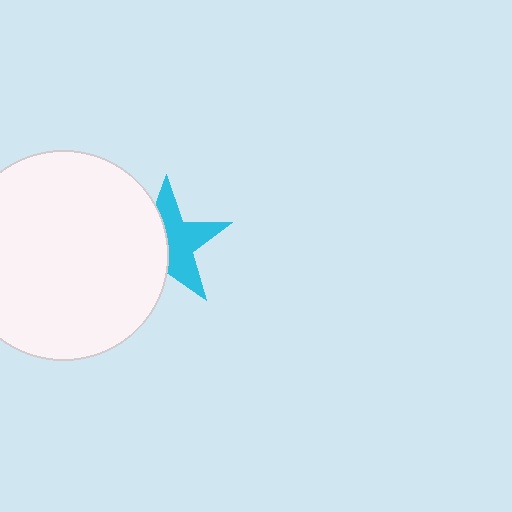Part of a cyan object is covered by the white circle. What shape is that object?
It is a star.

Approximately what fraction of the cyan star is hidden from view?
Roughly 47% of the cyan star is hidden behind the white circle.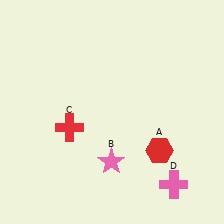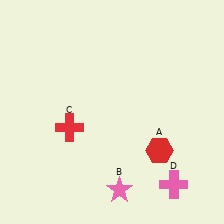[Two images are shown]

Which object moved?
The pink star (B) moved down.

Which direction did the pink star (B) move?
The pink star (B) moved down.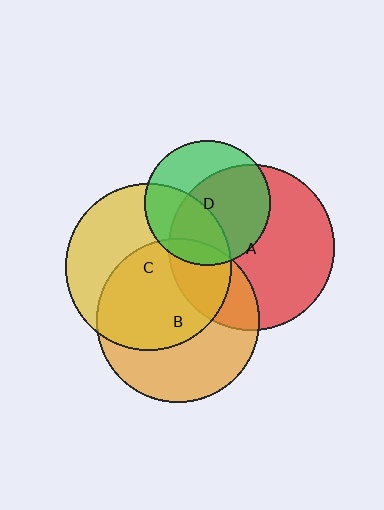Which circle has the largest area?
Circle C (yellow).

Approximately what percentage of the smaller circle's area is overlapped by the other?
Approximately 40%.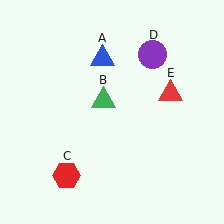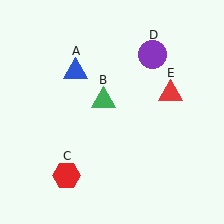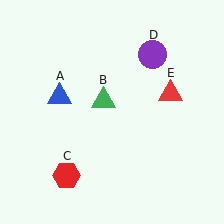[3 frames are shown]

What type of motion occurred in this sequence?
The blue triangle (object A) rotated counterclockwise around the center of the scene.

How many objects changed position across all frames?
1 object changed position: blue triangle (object A).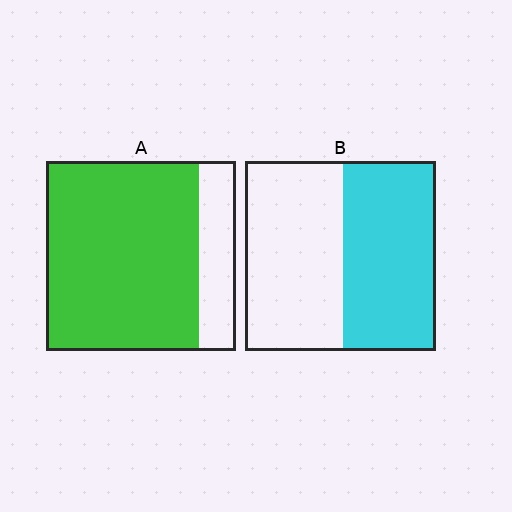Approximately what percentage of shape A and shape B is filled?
A is approximately 80% and B is approximately 50%.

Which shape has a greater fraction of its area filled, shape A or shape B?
Shape A.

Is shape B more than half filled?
Roughly half.